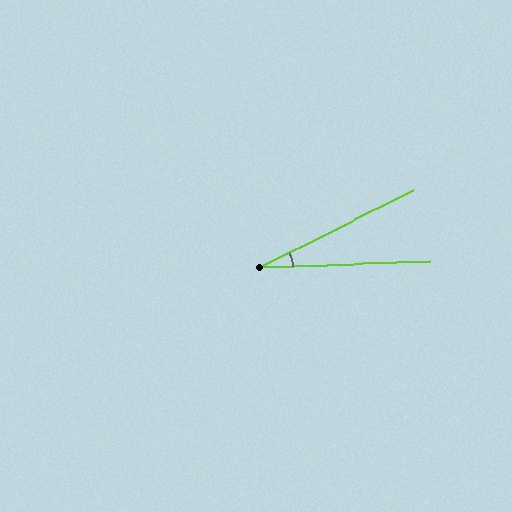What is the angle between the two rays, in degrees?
Approximately 24 degrees.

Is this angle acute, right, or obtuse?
It is acute.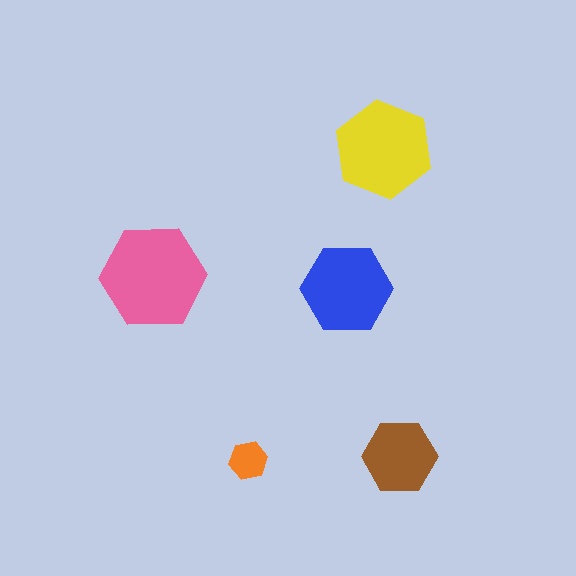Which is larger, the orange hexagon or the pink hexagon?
The pink one.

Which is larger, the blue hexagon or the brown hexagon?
The blue one.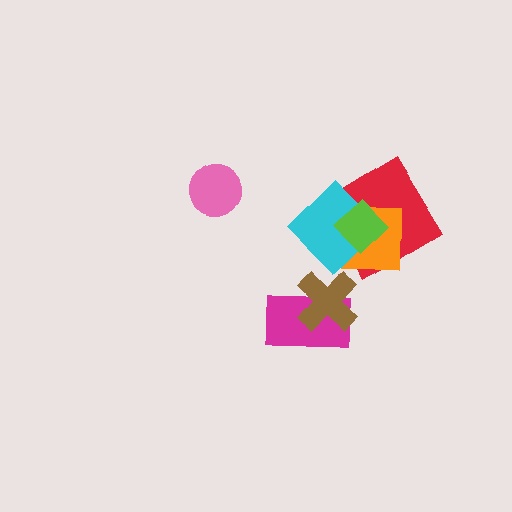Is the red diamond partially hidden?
Yes, it is partially covered by another shape.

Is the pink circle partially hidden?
No, no other shape covers it.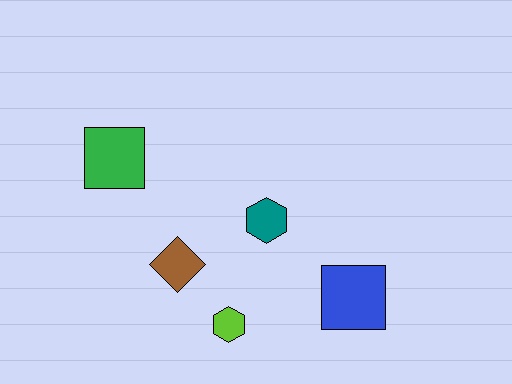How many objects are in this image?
There are 5 objects.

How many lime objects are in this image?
There is 1 lime object.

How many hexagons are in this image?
There are 2 hexagons.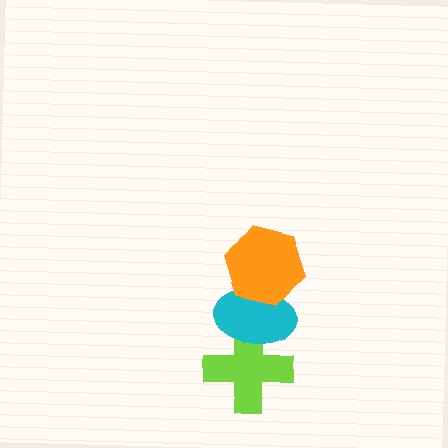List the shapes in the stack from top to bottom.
From top to bottom: the orange hexagon, the cyan ellipse, the lime cross.